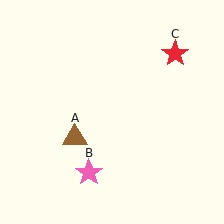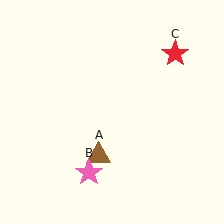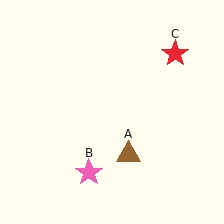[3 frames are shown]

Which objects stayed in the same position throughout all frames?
Pink star (object B) and red star (object C) remained stationary.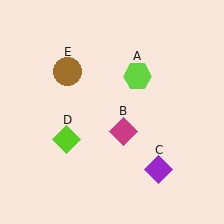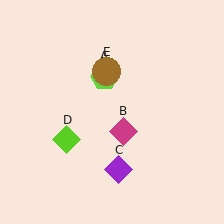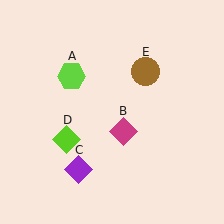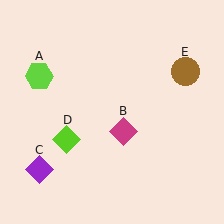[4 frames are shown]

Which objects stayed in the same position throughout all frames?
Magenta diamond (object B) and lime diamond (object D) remained stationary.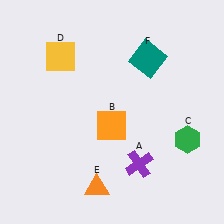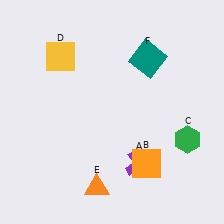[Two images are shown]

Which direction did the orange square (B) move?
The orange square (B) moved down.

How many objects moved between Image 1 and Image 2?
1 object moved between the two images.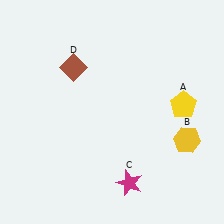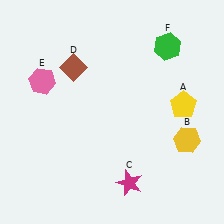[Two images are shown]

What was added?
A pink hexagon (E), a green hexagon (F) were added in Image 2.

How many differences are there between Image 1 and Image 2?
There are 2 differences between the two images.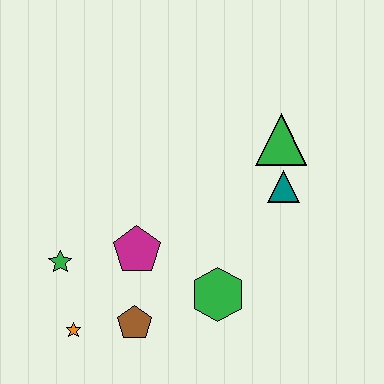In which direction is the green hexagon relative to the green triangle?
The green hexagon is below the green triangle.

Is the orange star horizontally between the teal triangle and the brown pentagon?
No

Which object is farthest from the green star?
The green triangle is farthest from the green star.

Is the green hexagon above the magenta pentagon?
No